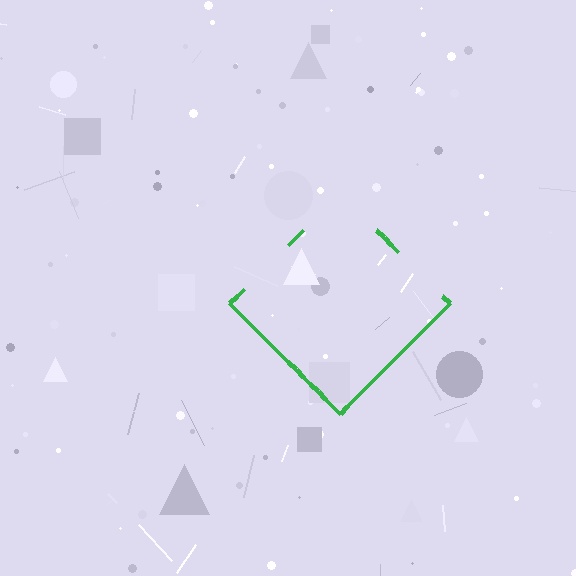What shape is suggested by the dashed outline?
The dashed outline suggests a diamond.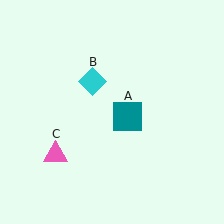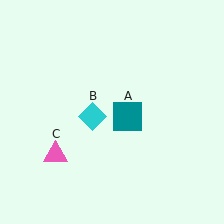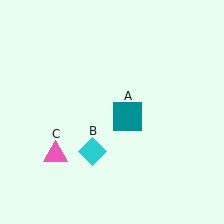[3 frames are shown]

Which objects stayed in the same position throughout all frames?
Teal square (object A) and pink triangle (object C) remained stationary.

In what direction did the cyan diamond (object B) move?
The cyan diamond (object B) moved down.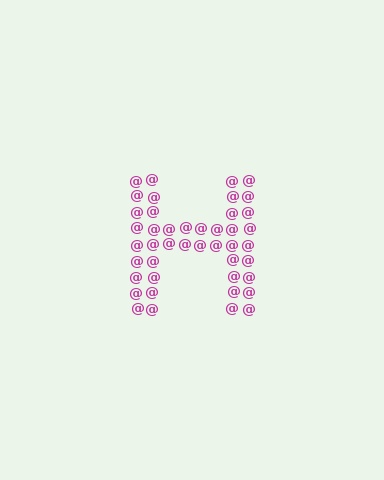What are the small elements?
The small elements are at signs.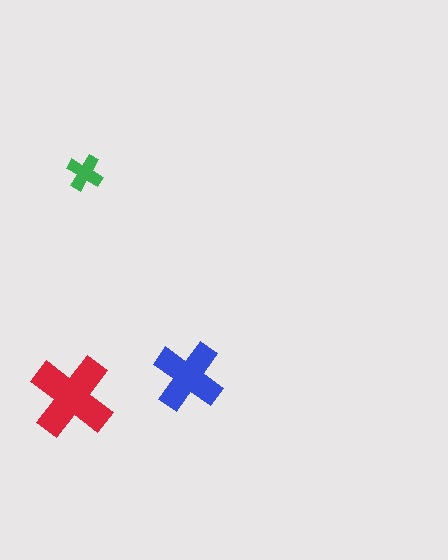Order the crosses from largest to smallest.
the red one, the blue one, the green one.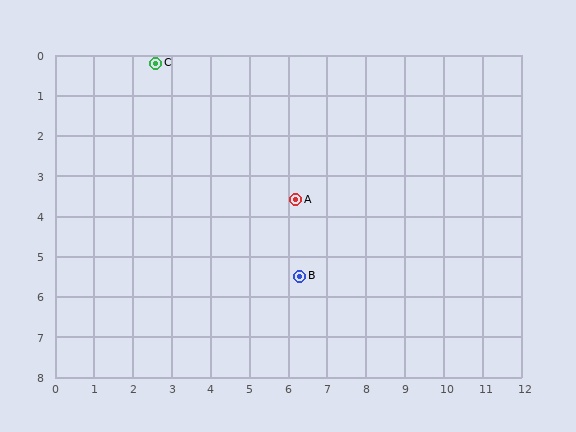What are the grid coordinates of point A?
Point A is at approximately (6.2, 3.6).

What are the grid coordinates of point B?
Point B is at approximately (6.3, 5.5).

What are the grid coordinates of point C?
Point C is at approximately (2.6, 0.2).